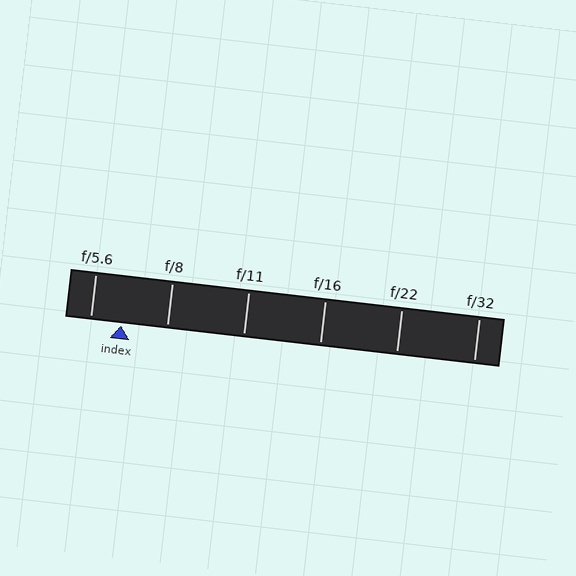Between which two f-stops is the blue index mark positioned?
The index mark is between f/5.6 and f/8.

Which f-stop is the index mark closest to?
The index mark is closest to f/5.6.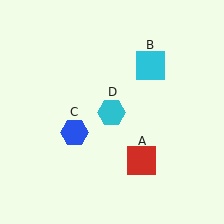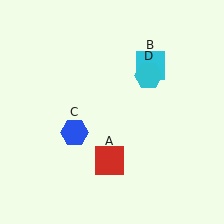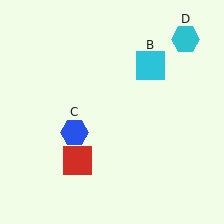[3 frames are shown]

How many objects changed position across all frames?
2 objects changed position: red square (object A), cyan hexagon (object D).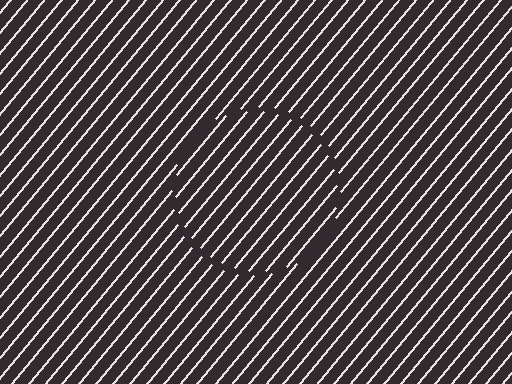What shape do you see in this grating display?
An illusory circle. The interior of the shape contains the same grating, shifted by half a period — the contour is defined by the phase discontinuity where line-ends from the inner and outer gratings abut.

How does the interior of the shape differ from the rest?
The interior of the shape contains the same grating, shifted by half a period — the contour is defined by the phase discontinuity where line-ends from the inner and outer gratings abut.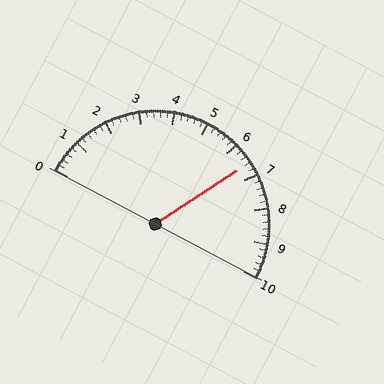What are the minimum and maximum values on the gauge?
The gauge ranges from 0 to 10.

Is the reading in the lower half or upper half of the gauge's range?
The reading is in the upper half of the range (0 to 10).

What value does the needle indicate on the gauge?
The needle indicates approximately 6.6.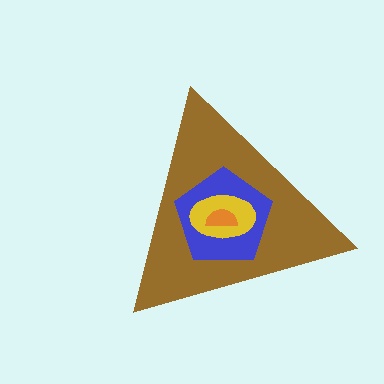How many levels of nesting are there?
4.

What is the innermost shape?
The orange semicircle.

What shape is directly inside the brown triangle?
The blue pentagon.